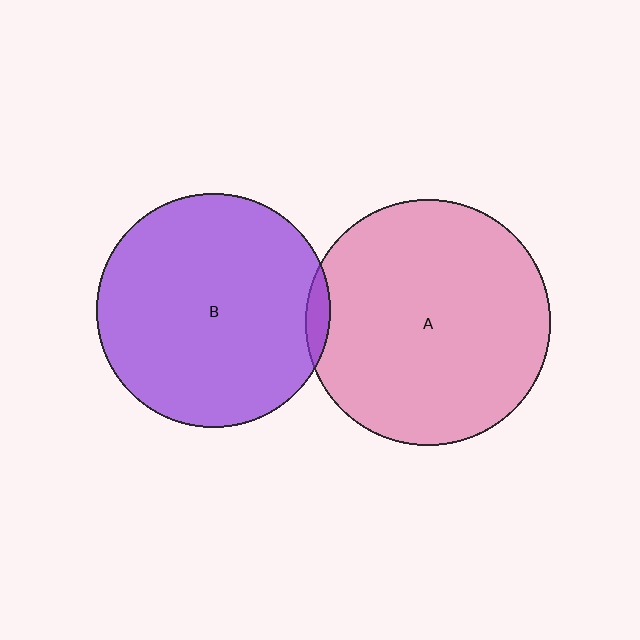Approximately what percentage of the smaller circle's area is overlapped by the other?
Approximately 5%.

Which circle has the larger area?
Circle A (pink).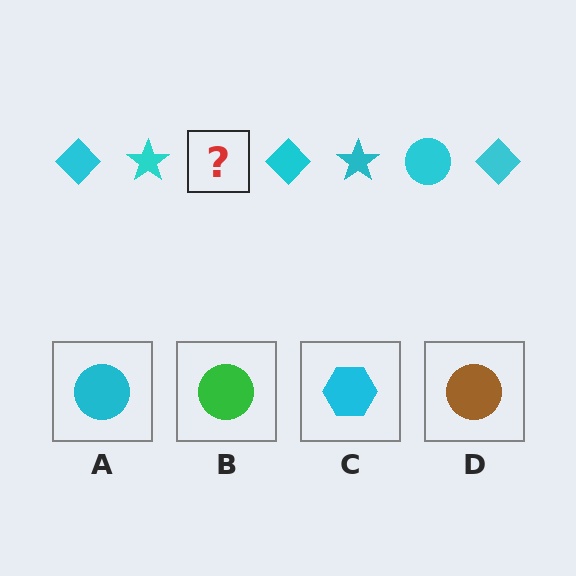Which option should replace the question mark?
Option A.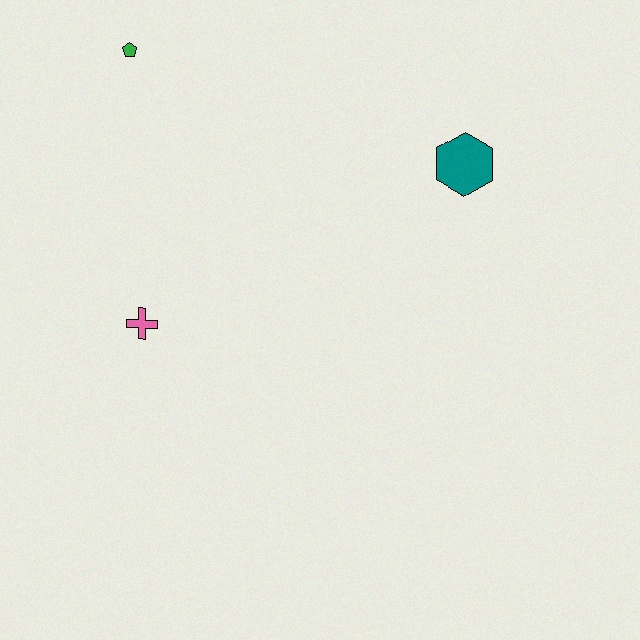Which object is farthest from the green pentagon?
The teal hexagon is farthest from the green pentagon.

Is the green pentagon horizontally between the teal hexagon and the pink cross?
No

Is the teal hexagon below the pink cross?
No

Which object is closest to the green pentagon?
The pink cross is closest to the green pentagon.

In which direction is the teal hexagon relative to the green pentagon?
The teal hexagon is to the right of the green pentagon.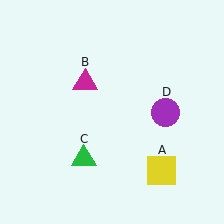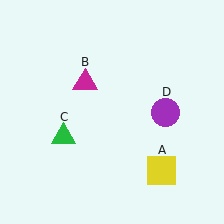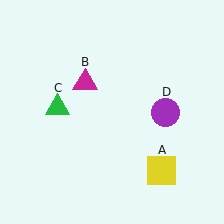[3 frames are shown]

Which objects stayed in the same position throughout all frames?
Yellow square (object A) and magenta triangle (object B) and purple circle (object D) remained stationary.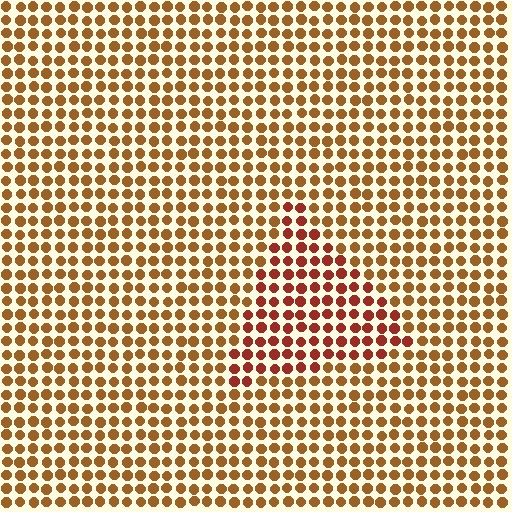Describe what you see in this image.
The image is filled with small brown elements in a uniform arrangement. A triangle-shaped region is visible where the elements are tinted to a slightly different hue, forming a subtle color boundary.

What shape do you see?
I see a triangle.